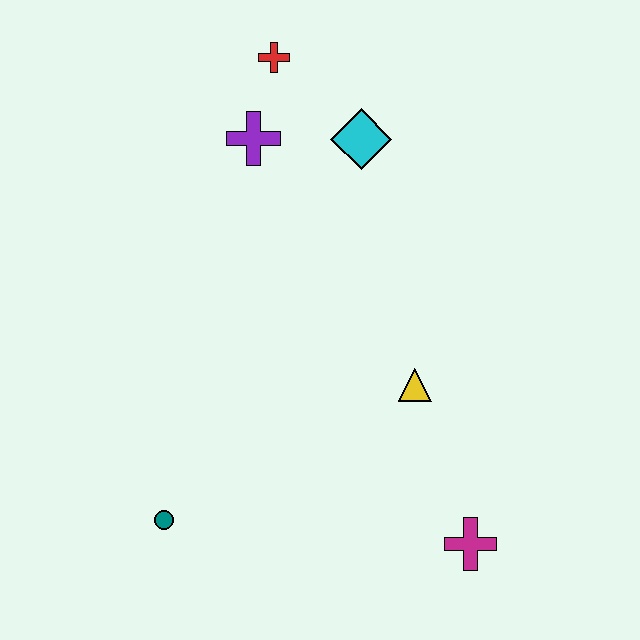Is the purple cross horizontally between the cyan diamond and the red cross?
No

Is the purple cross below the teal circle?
No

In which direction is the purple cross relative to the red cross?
The purple cross is below the red cross.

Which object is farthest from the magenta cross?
The red cross is farthest from the magenta cross.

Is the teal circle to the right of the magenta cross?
No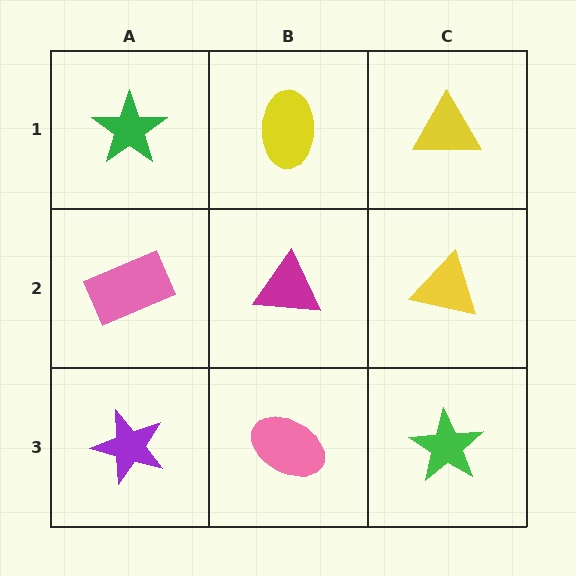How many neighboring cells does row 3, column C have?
2.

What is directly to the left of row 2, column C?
A magenta triangle.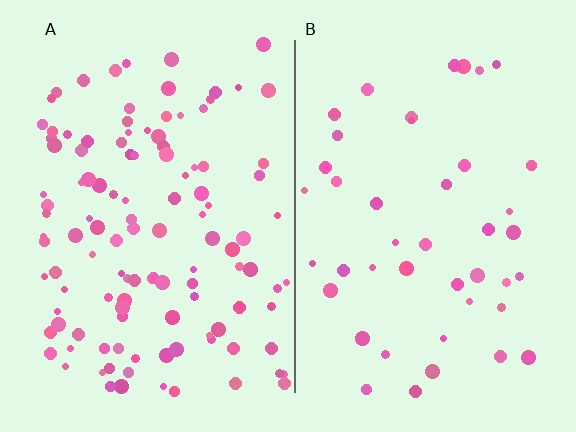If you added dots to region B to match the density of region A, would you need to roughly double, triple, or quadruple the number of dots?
Approximately triple.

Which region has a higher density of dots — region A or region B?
A (the left).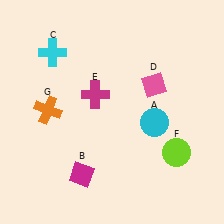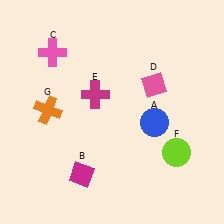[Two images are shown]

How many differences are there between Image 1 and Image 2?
There are 2 differences between the two images.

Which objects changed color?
A changed from cyan to blue. C changed from cyan to pink.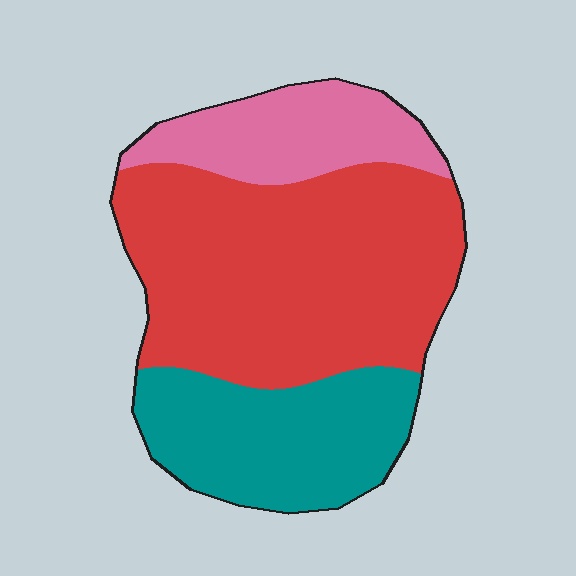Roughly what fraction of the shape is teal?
Teal covers around 25% of the shape.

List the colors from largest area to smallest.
From largest to smallest: red, teal, pink.